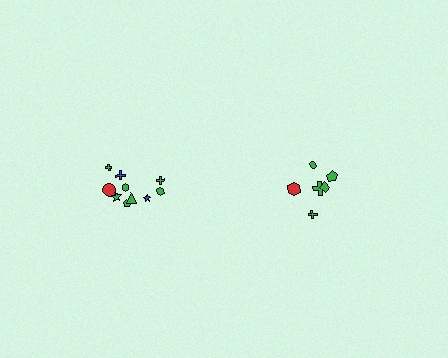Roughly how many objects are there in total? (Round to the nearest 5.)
Roughly 15 objects in total.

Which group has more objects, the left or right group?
The left group.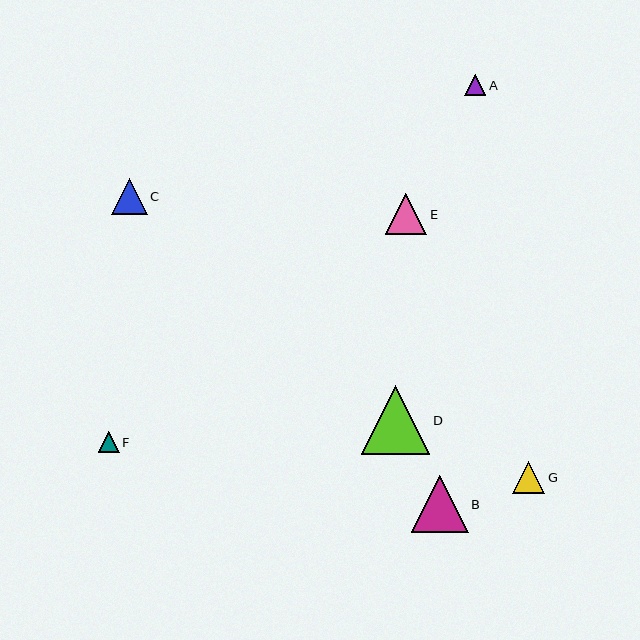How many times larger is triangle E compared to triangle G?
Triangle E is approximately 1.3 times the size of triangle G.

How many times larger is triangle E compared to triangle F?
Triangle E is approximately 2.0 times the size of triangle F.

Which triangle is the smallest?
Triangle F is the smallest with a size of approximately 21 pixels.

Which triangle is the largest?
Triangle D is the largest with a size of approximately 68 pixels.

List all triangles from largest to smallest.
From largest to smallest: D, B, E, C, G, A, F.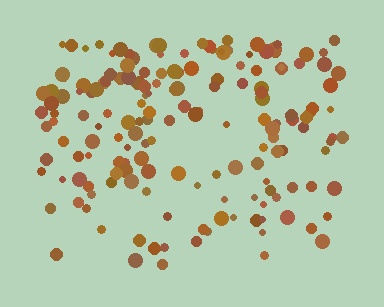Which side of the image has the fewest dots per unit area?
The bottom.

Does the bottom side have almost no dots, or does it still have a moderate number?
Still a moderate number, just noticeably fewer than the top.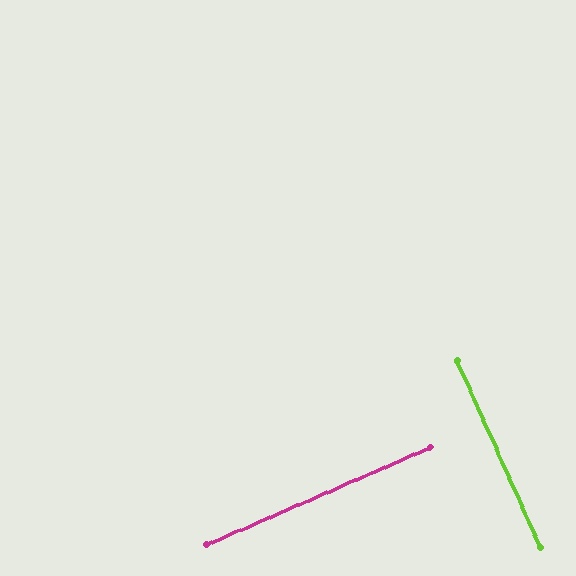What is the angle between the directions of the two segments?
Approximately 89 degrees.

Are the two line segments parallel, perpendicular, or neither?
Perpendicular — they meet at approximately 89°.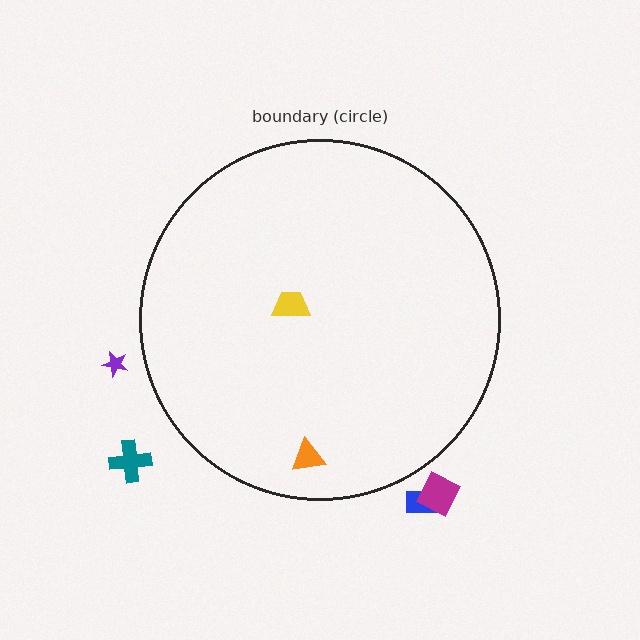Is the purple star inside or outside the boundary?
Outside.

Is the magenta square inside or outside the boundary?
Outside.